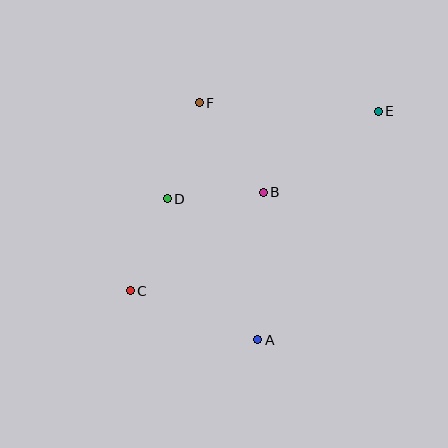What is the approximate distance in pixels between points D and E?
The distance between D and E is approximately 228 pixels.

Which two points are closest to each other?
Points B and D are closest to each other.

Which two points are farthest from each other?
Points C and E are farthest from each other.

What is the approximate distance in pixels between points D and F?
The distance between D and F is approximately 101 pixels.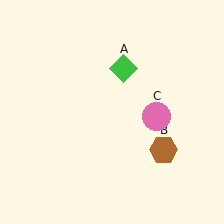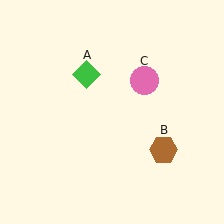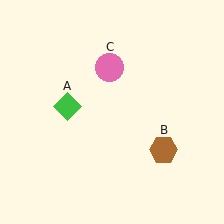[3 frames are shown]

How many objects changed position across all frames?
2 objects changed position: green diamond (object A), pink circle (object C).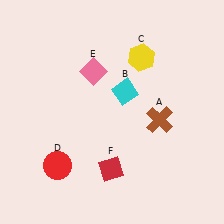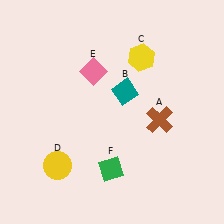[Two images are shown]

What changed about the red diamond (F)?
In Image 1, F is red. In Image 2, it changed to green.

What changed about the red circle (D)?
In Image 1, D is red. In Image 2, it changed to yellow.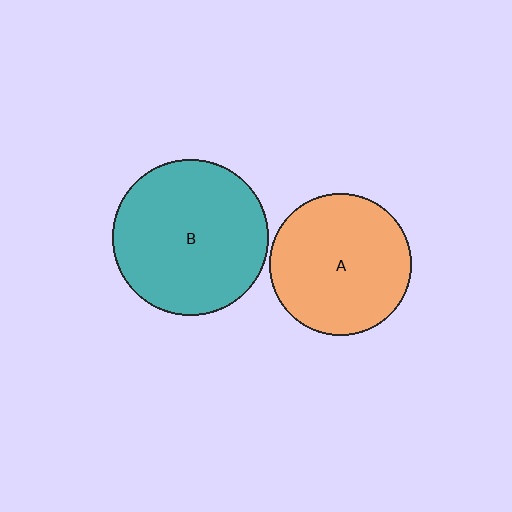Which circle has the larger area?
Circle B (teal).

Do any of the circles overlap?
No, none of the circles overlap.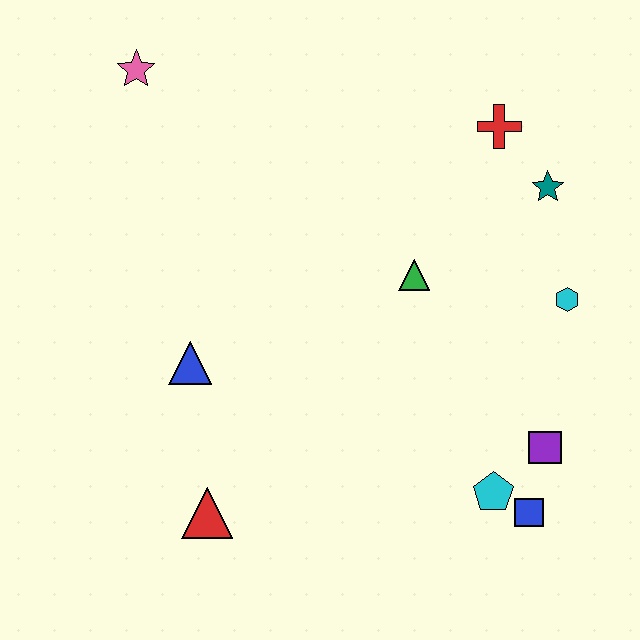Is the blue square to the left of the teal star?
Yes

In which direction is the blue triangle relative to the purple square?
The blue triangle is to the left of the purple square.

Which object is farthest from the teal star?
The red triangle is farthest from the teal star.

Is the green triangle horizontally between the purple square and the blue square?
No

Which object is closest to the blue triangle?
The red triangle is closest to the blue triangle.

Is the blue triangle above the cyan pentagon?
Yes